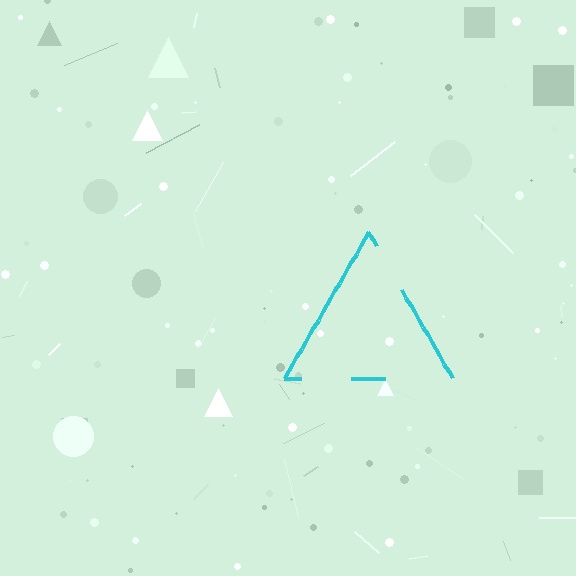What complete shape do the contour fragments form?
The contour fragments form a triangle.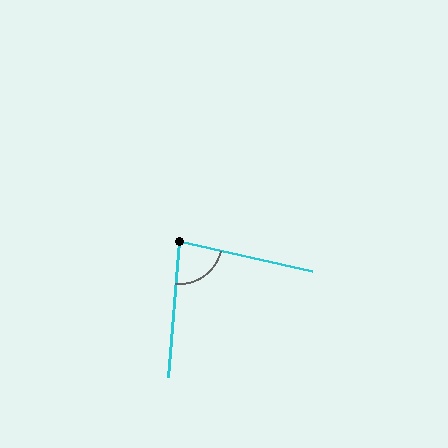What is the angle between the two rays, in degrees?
Approximately 82 degrees.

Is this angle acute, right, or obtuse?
It is acute.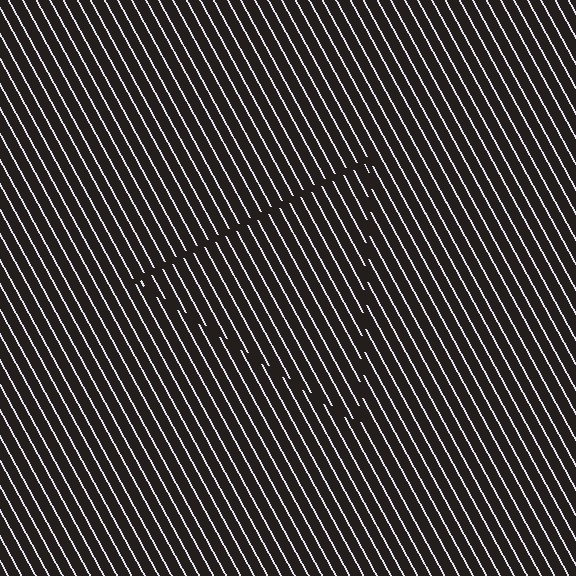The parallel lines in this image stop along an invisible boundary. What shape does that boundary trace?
An illusory triangle. The interior of the shape contains the same grating, shifted by half a period — the contour is defined by the phase discontinuity where line-ends from the inner and outer gratings abut.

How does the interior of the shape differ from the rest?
The interior of the shape contains the same grating, shifted by half a period — the contour is defined by the phase discontinuity where line-ends from the inner and outer gratings abut.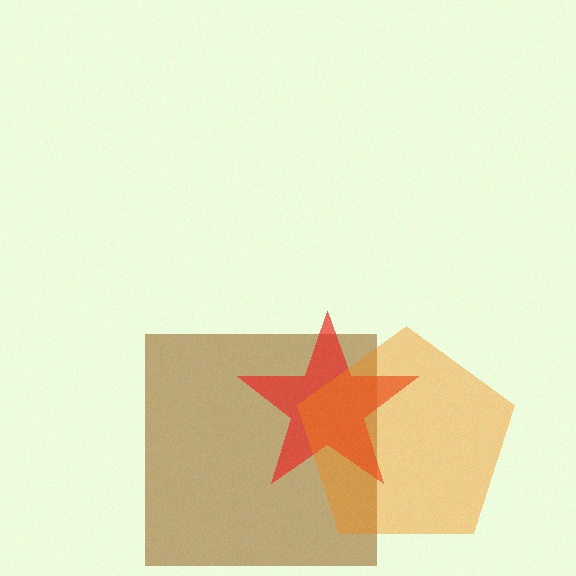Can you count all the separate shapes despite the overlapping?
Yes, there are 3 separate shapes.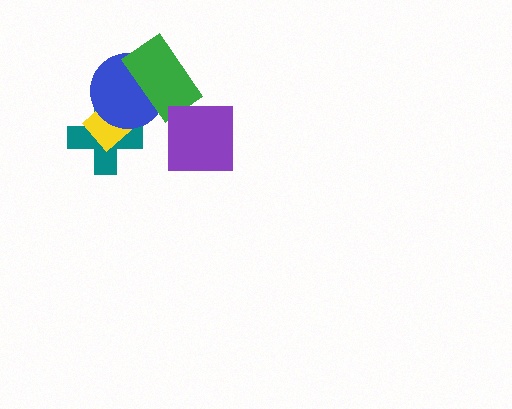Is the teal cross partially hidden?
Yes, it is partially covered by another shape.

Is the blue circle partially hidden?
Yes, it is partially covered by another shape.